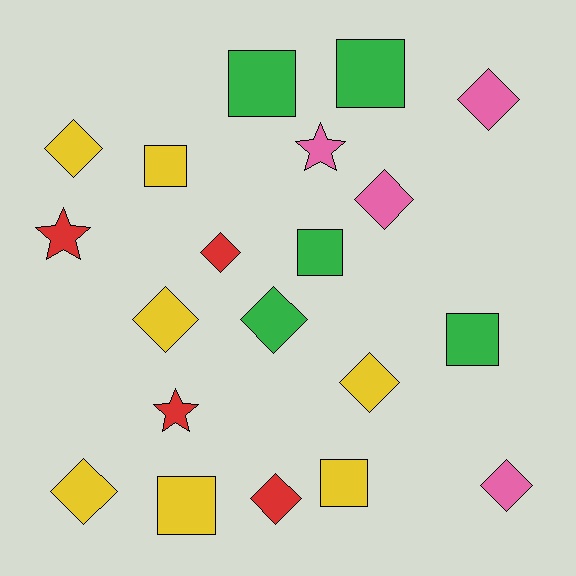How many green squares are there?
There are 4 green squares.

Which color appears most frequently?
Yellow, with 7 objects.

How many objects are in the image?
There are 20 objects.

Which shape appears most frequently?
Diamond, with 10 objects.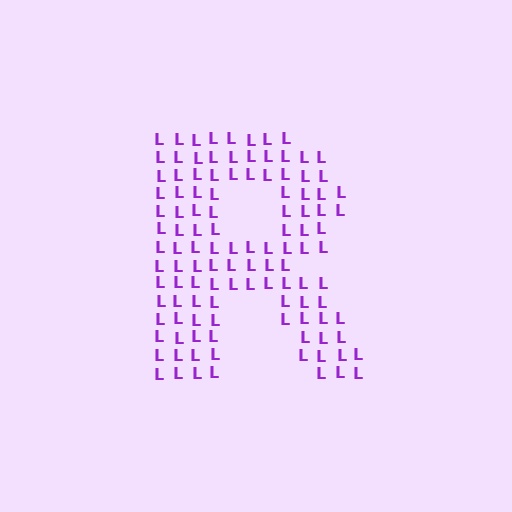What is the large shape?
The large shape is the letter R.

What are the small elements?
The small elements are letter L's.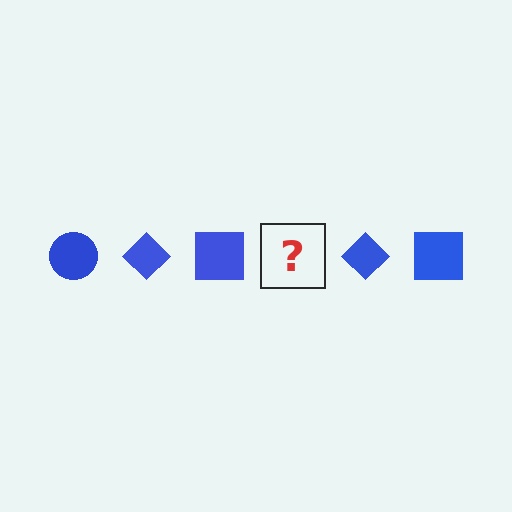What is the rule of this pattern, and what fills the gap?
The rule is that the pattern cycles through circle, diamond, square shapes in blue. The gap should be filled with a blue circle.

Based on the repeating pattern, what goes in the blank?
The blank should be a blue circle.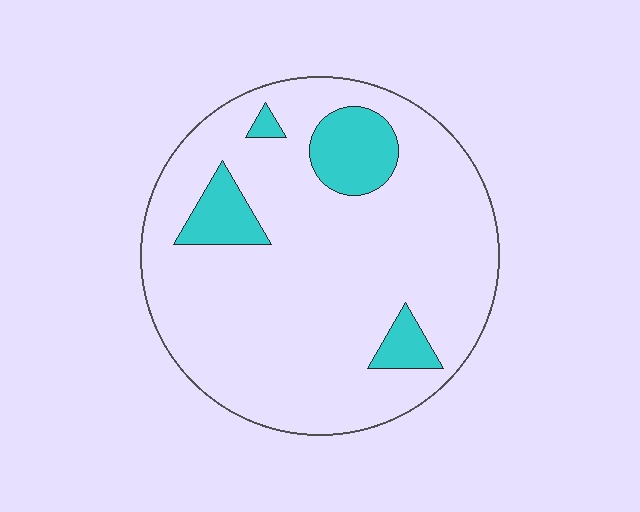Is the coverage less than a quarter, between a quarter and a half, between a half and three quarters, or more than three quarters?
Less than a quarter.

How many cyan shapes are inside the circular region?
4.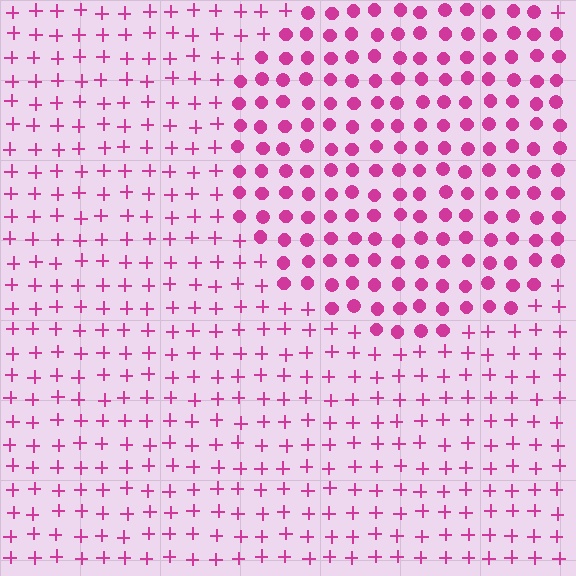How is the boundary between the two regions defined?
The boundary is defined by a change in element shape: circles inside vs. plus signs outside. All elements share the same color and spacing.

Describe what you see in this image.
The image is filled with small magenta elements arranged in a uniform grid. A circle-shaped region contains circles, while the surrounding area contains plus signs. The boundary is defined purely by the change in element shape.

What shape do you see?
I see a circle.